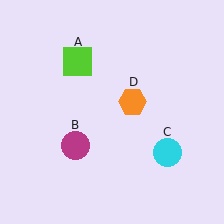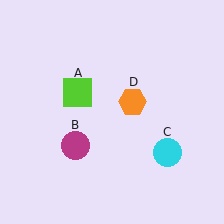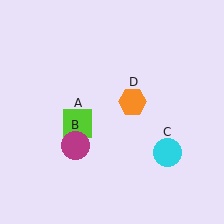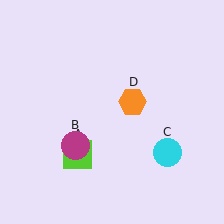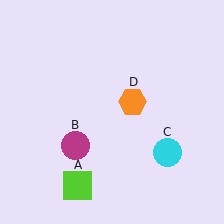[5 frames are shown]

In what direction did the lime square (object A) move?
The lime square (object A) moved down.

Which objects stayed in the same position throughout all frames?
Magenta circle (object B) and cyan circle (object C) and orange hexagon (object D) remained stationary.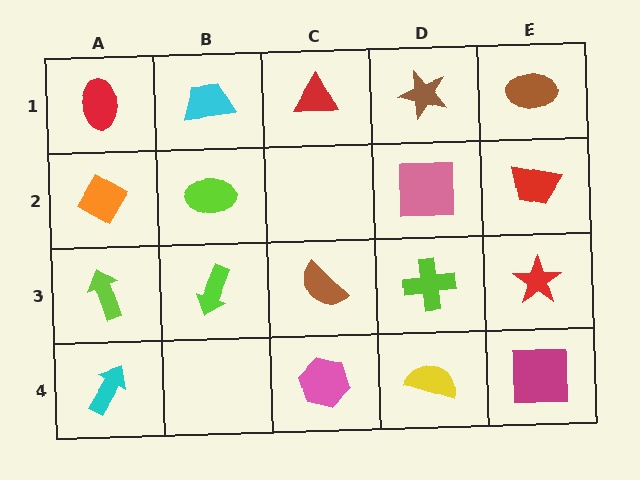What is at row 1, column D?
A brown star.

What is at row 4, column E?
A magenta square.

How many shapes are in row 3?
5 shapes.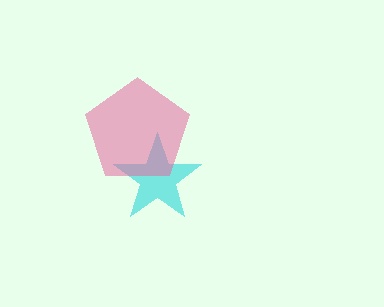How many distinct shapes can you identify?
There are 2 distinct shapes: a cyan star, a pink pentagon.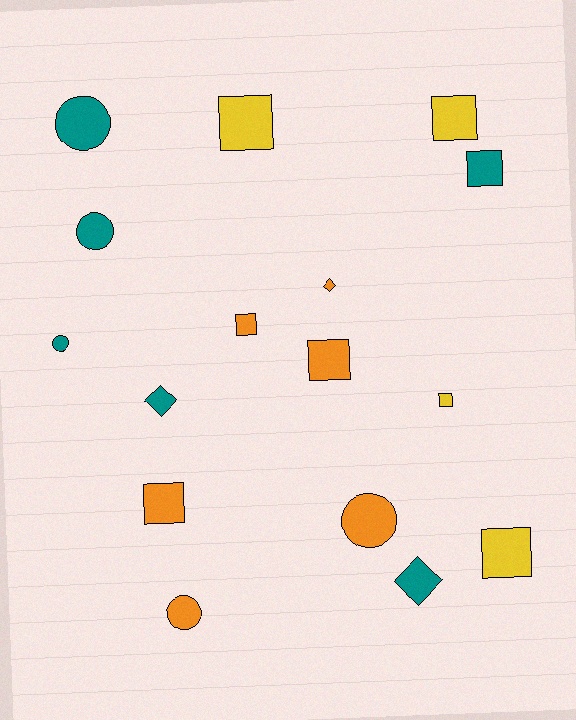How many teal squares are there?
There is 1 teal square.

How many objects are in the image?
There are 16 objects.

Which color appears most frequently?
Teal, with 6 objects.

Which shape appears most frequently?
Square, with 8 objects.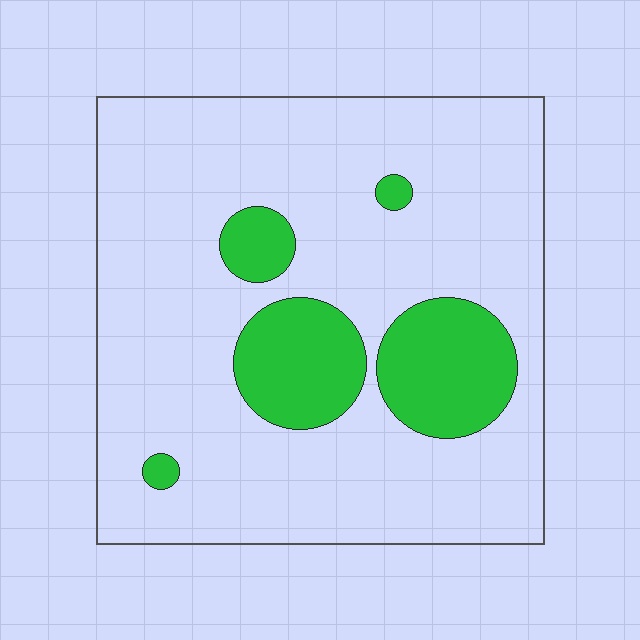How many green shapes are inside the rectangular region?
5.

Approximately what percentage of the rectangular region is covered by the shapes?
Approximately 20%.